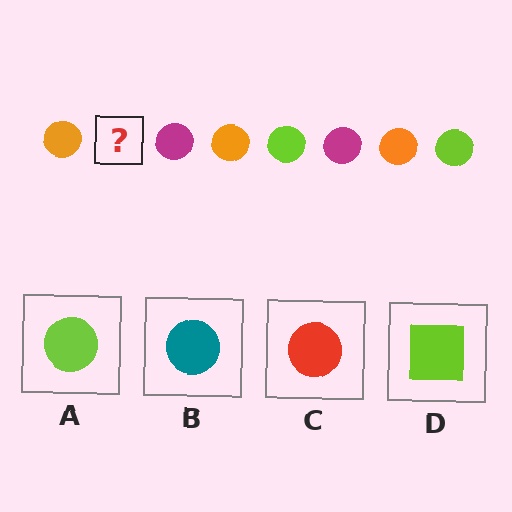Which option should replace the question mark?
Option A.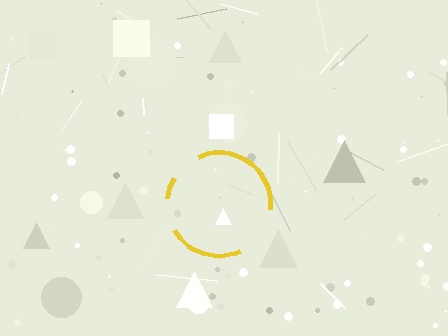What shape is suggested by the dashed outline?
The dashed outline suggests a circle.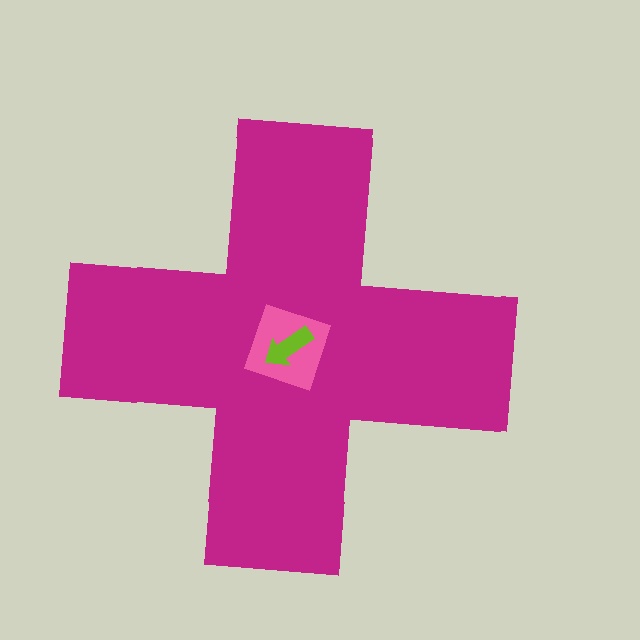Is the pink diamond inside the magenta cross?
Yes.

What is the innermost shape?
The lime arrow.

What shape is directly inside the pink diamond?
The lime arrow.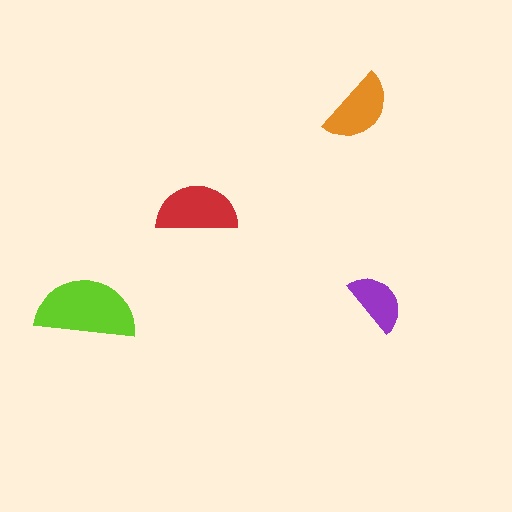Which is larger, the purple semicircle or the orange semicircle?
The orange one.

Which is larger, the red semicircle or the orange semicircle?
The red one.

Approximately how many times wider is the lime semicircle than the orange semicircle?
About 1.5 times wider.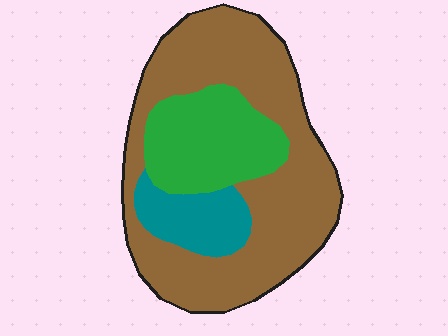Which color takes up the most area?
Brown, at roughly 65%.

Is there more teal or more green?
Green.